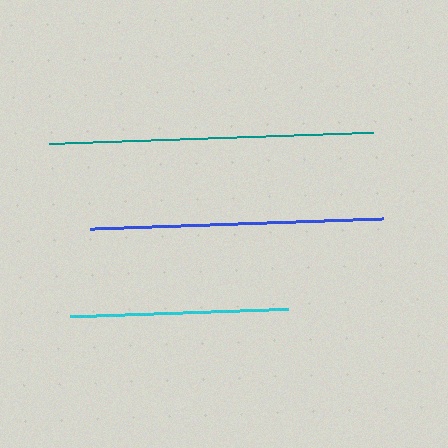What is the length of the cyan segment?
The cyan segment is approximately 218 pixels long.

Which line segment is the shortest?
The cyan line is the shortest at approximately 218 pixels.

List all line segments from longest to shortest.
From longest to shortest: teal, blue, cyan.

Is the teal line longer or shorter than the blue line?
The teal line is longer than the blue line.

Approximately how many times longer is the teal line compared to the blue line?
The teal line is approximately 1.1 times the length of the blue line.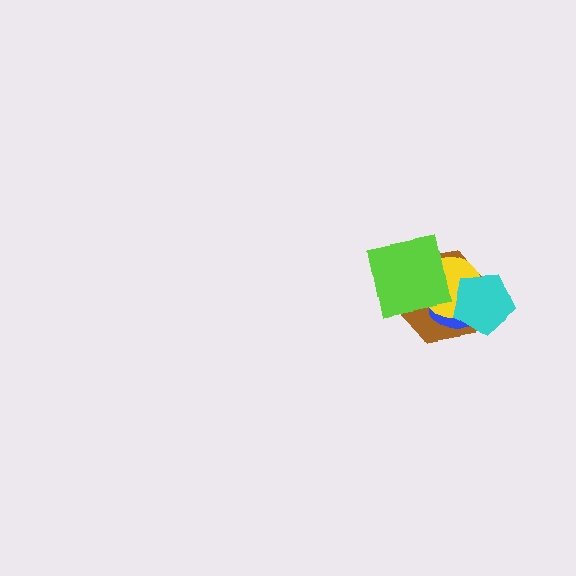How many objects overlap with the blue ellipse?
4 objects overlap with the blue ellipse.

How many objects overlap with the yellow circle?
4 objects overlap with the yellow circle.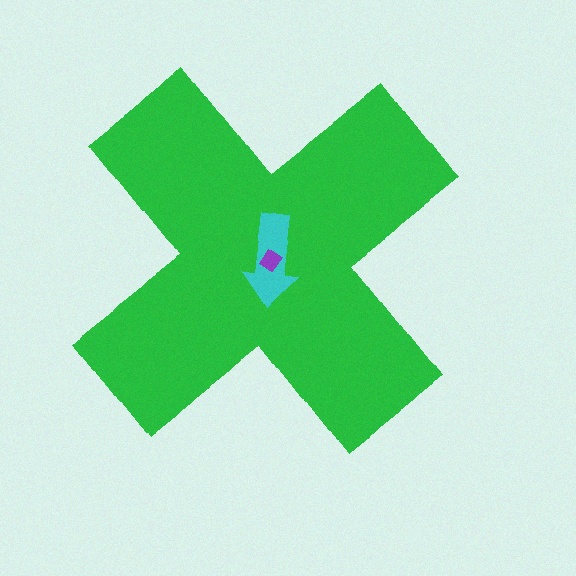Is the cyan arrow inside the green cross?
Yes.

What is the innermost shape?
The purple diamond.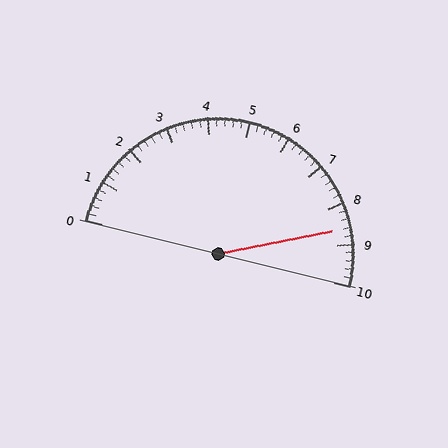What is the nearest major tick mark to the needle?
The nearest major tick mark is 9.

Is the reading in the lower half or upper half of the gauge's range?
The reading is in the upper half of the range (0 to 10).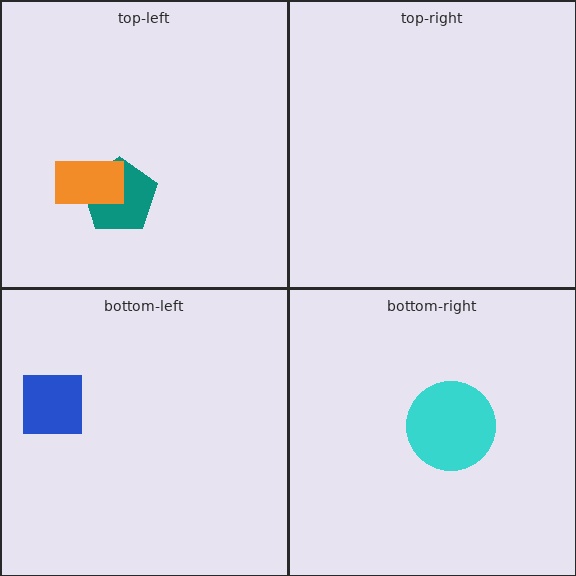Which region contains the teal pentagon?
The top-left region.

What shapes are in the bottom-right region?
The cyan circle.